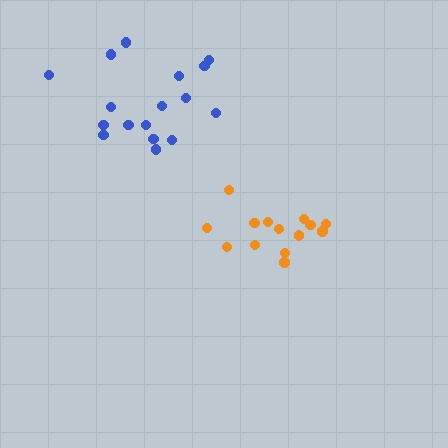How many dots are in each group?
Group 1: 14 dots, Group 2: 17 dots (31 total).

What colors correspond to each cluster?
The clusters are colored: orange, blue.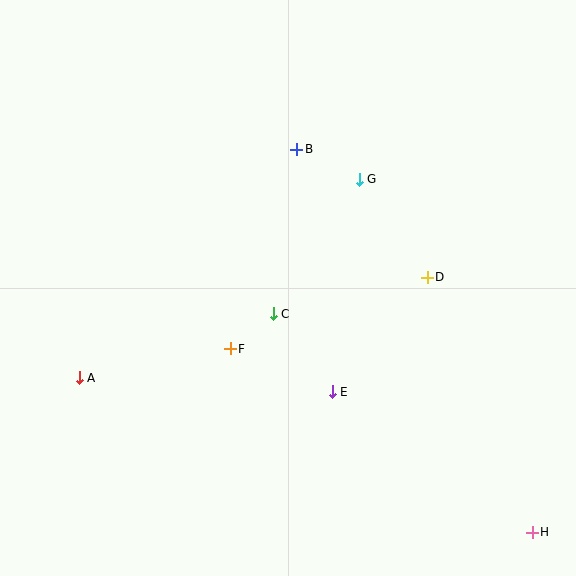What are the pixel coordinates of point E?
Point E is at (332, 392).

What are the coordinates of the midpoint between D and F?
The midpoint between D and F is at (329, 313).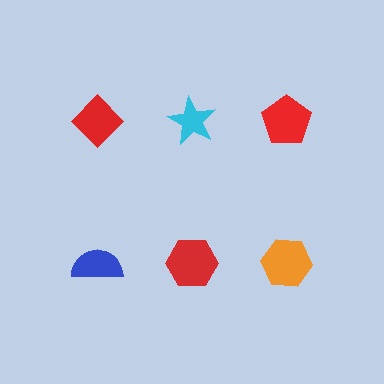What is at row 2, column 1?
A blue semicircle.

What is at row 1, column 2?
A cyan star.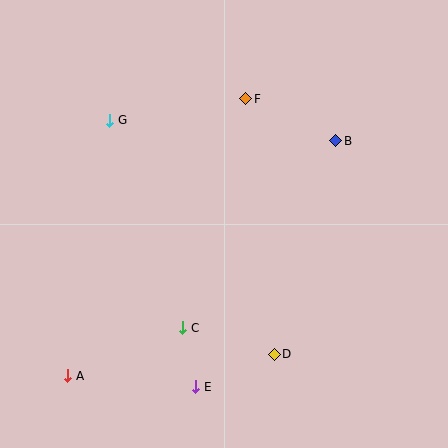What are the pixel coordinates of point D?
Point D is at (274, 354).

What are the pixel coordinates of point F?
Point F is at (246, 99).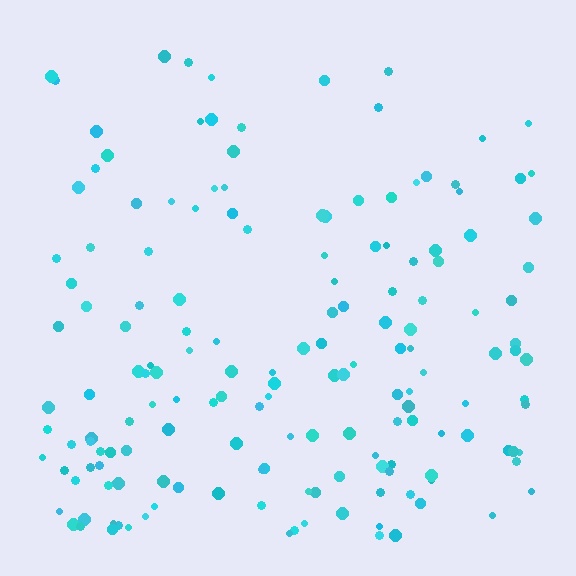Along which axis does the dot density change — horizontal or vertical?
Vertical.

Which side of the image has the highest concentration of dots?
The bottom.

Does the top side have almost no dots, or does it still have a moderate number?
Still a moderate number, just noticeably fewer than the bottom.